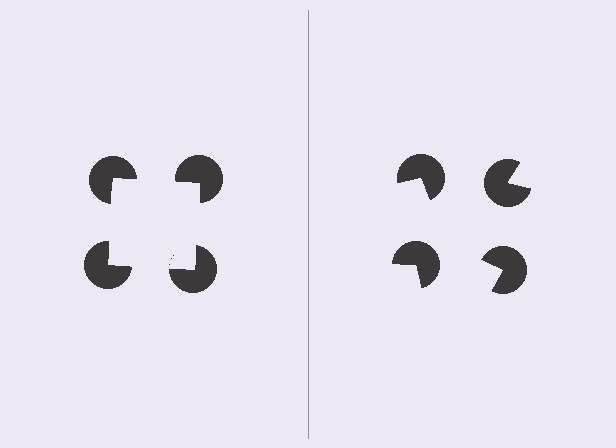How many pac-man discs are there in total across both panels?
8 — 4 on each side.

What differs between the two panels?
The pac-man discs are positioned identically on both sides; only the wedge orientations differ. On the left they align to a square; on the right they are misaligned.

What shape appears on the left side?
An illusory square.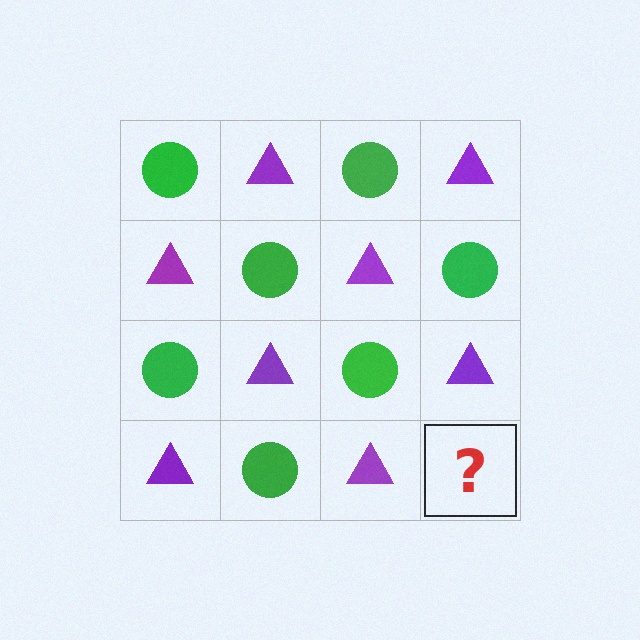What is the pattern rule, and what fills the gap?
The rule is that it alternates green circle and purple triangle in a checkerboard pattern. The gap should be filled with a green circle.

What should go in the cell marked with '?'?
The missing cell should contain a green circle.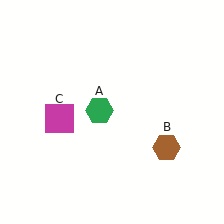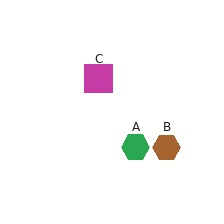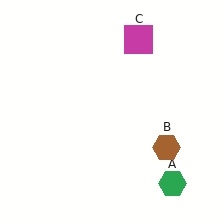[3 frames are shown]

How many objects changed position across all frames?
2 objects changed position: green hexagon (object A), magenta square (object C).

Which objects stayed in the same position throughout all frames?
Brown hexagon (object B) remained stationary.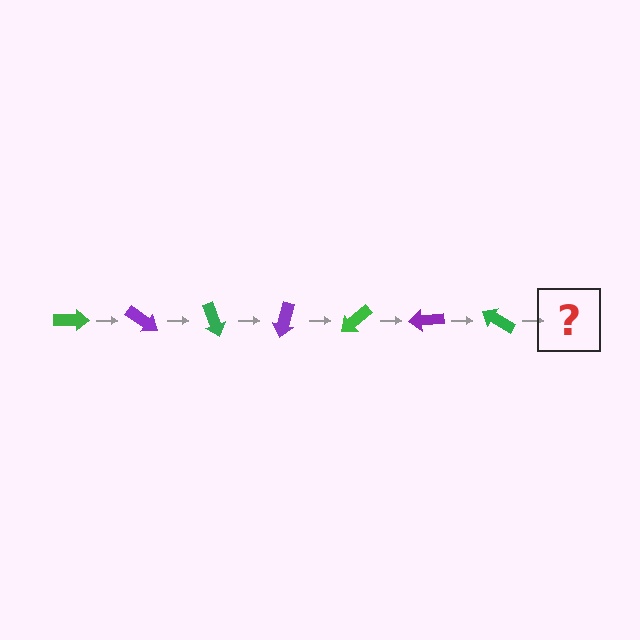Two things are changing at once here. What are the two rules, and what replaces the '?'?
The two rules are that it rotates 35 degrees each step and the color cycles through green and purple. The '?' should be a purple arrow, rotated 245 degrees from the start.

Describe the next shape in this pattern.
It should be a purple arrow, rotated 245 degrees from the start.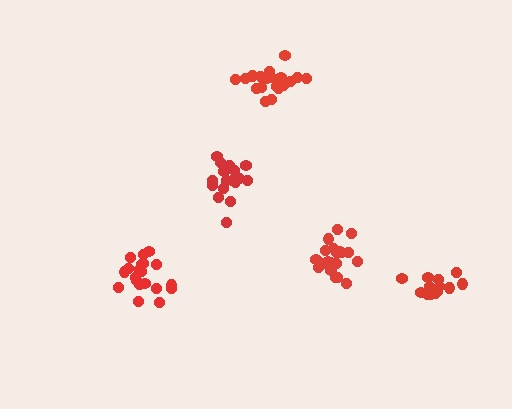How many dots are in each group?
Group 1: 20 dots, Group 2: 20 dots, Group 3: 14 dots, Group 4: 20 dots, Group 5: 19 dots (93 total).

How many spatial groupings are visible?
There are 5 spatial groupings.